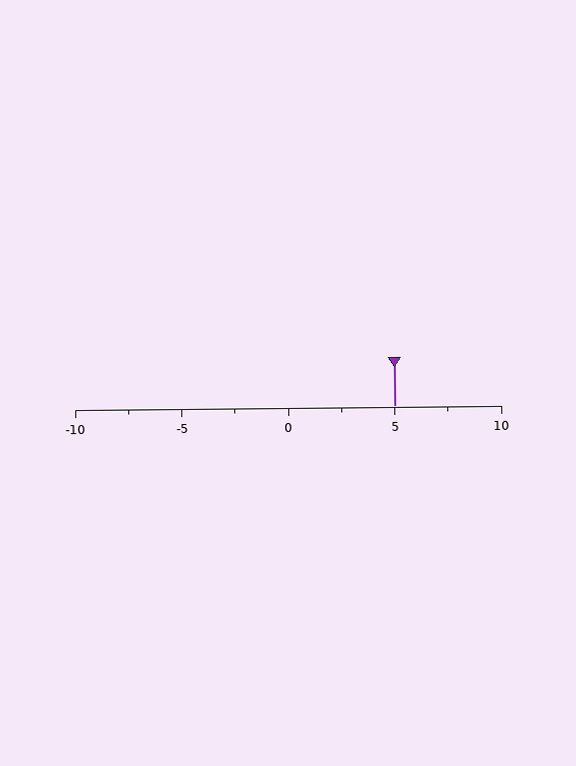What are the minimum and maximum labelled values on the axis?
The axis runs from -10 to 10.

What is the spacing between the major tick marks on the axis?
The major ticks are spaced 5 apart.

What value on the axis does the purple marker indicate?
The marker indicates approximately 5.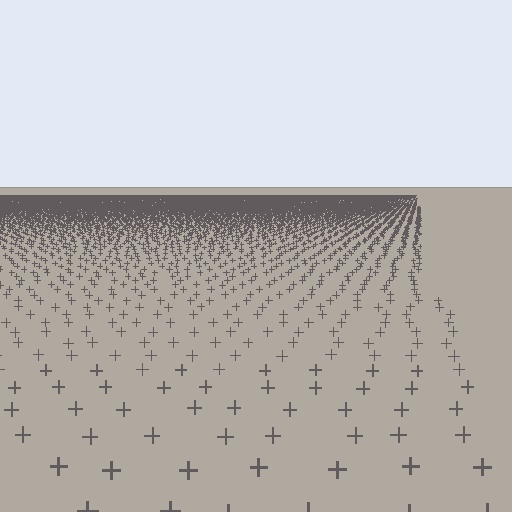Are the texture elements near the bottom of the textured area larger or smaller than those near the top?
Larger. Near the bottom, elements are closer to the viewer and appear at a bigger on-screen size.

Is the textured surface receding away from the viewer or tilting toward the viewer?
The surface is receding away from the viewer. Texture elements get smaller and denser toward the top.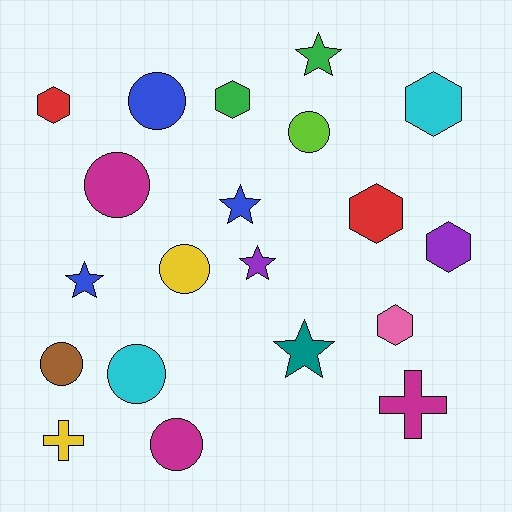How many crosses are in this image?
There are 2 crosses.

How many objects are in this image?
There are 20 objects.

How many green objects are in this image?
There are 2 green objects.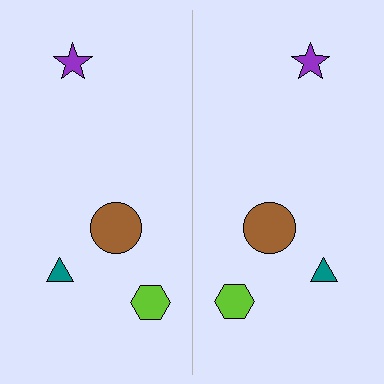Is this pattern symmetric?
Yes, this pattern has bilateral (reflection) symmetry.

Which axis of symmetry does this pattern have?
The pattern has a vertical axis of symmetry running through the center of the image.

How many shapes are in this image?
There are 8 shapes in this image.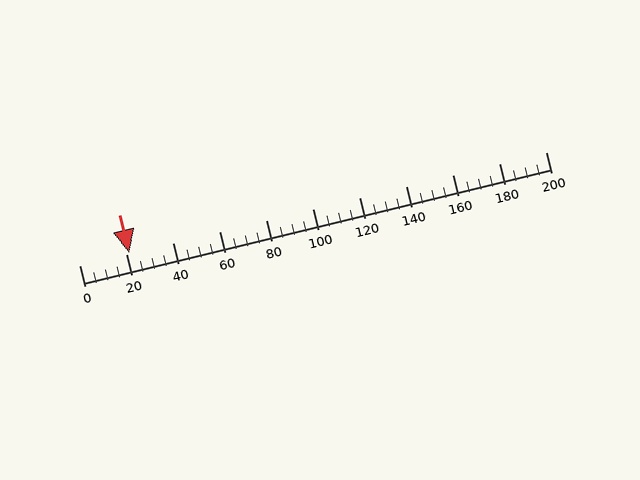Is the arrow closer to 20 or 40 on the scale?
The arrow is closer to 20.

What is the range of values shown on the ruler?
The ruler shows values from 0 to 200.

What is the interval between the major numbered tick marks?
The major tick marks are spaced 20 units apart.